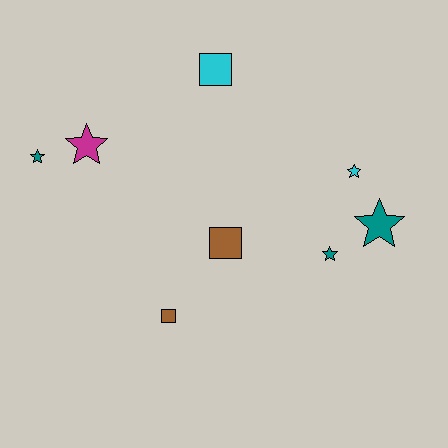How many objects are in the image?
There are 8 objects.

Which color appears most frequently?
Teal, with 3 objects.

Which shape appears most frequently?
Star, with 5 objects.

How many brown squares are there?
There are 2 brown squares.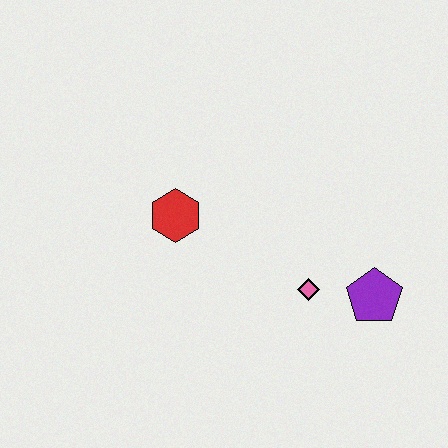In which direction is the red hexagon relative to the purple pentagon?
The red hexagon is to the left of the purple pentagon.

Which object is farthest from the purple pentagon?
The red hexagon is farthest from the purple pentagon.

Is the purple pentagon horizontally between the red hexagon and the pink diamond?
No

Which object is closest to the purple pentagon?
The pink diamond is closest to the purple pentagon.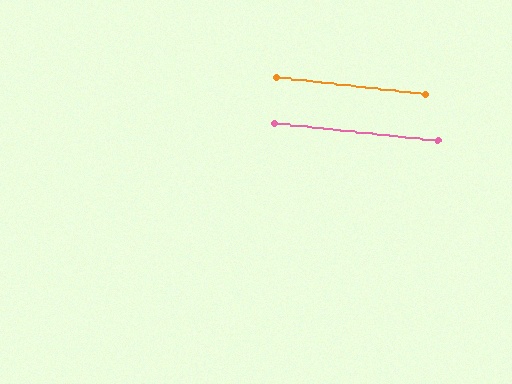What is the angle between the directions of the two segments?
Approximately 0 degrees.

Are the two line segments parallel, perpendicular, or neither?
Parallel — their directions differ by only 0.2°.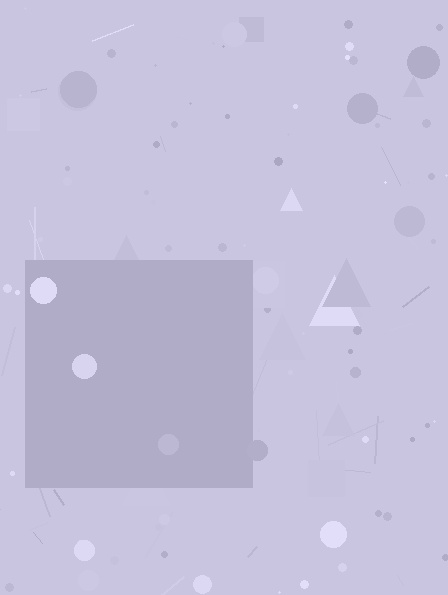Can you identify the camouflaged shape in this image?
The camouflaged shape is a square.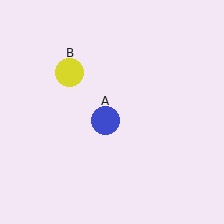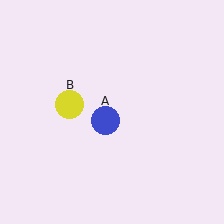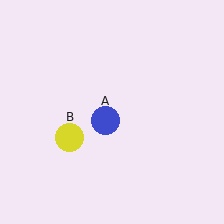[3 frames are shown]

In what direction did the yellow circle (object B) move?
The yellow circle (object B) moved down.